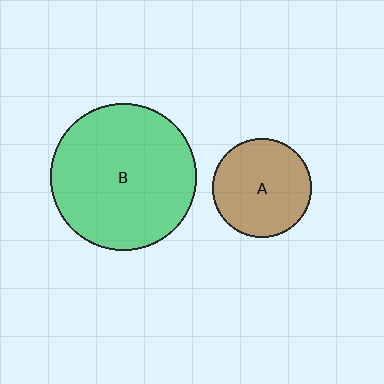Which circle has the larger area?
Circle B (green).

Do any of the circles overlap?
No, none of the circles overlap.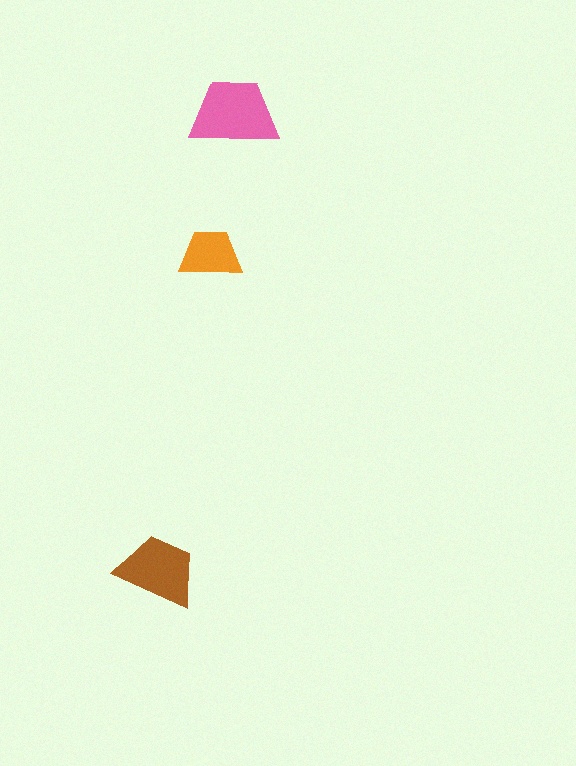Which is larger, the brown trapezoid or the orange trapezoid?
The brown one.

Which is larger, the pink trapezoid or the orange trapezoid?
The pink one.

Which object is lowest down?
The brown trapezoid is bottommost.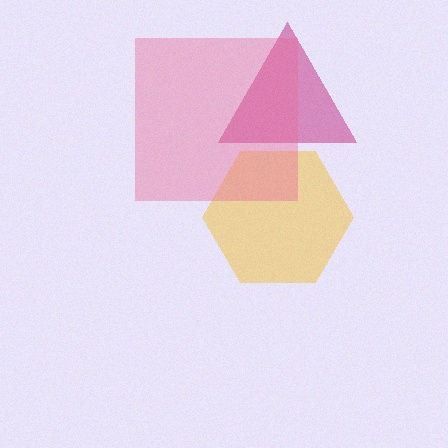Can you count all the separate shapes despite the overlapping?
Yes, there are 3 separate shapes.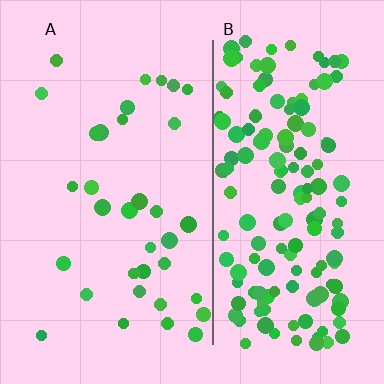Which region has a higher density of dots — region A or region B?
B (the right).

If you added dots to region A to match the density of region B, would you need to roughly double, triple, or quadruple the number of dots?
Approximately quadruple.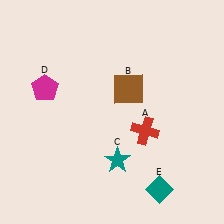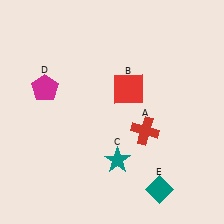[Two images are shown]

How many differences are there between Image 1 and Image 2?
There is 1 difference between the two images.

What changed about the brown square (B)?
In Image 1, B is brown. In Image 2, it changed to red.